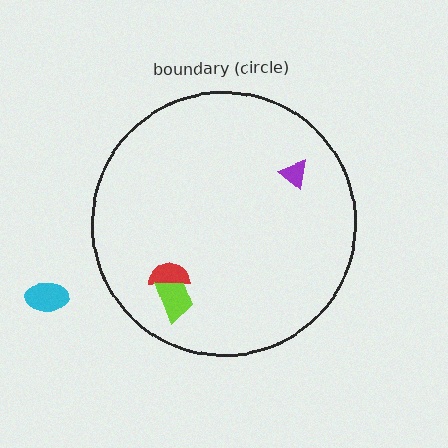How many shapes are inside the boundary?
3 inside, 1 outside.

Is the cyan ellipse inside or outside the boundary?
Outside.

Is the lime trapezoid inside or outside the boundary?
Inside.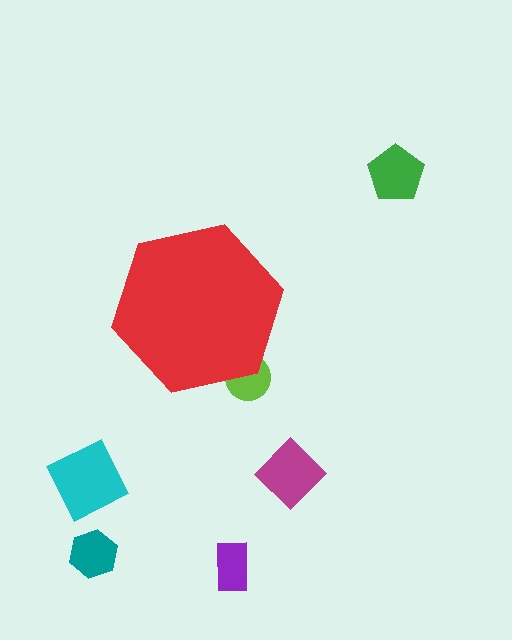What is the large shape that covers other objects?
A red hexagon.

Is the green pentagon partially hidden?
No, the green pentagon is fully visible.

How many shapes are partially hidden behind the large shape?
1 shape is partially hidden.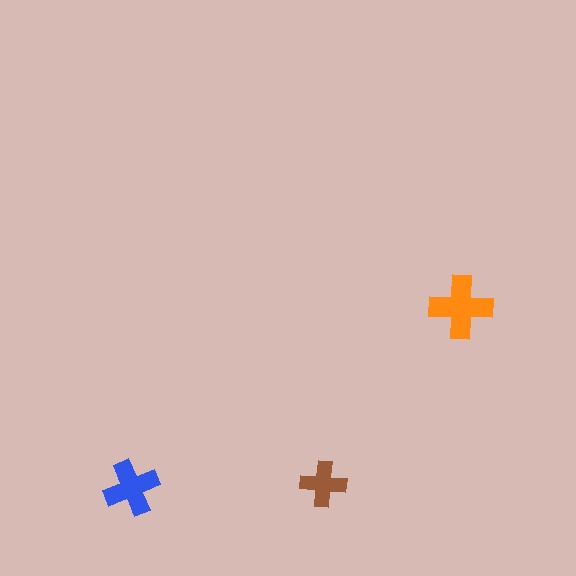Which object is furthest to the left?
The blue cross is leftmost.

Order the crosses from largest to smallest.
the orange one, the blue one, the brown one.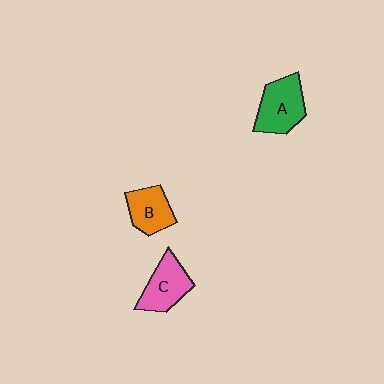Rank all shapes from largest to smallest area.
From largest to smallest: A (green), C (pink), B (orange).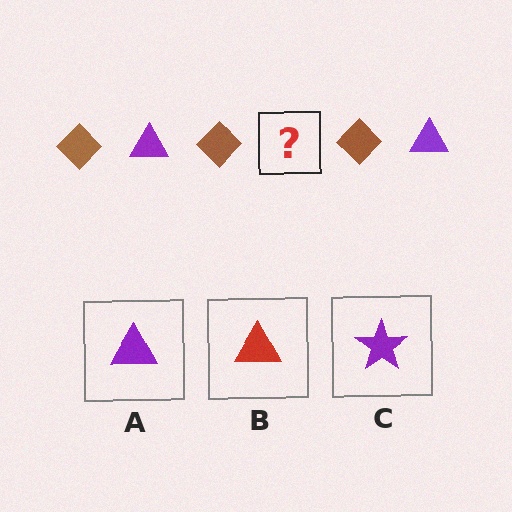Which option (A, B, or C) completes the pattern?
A.